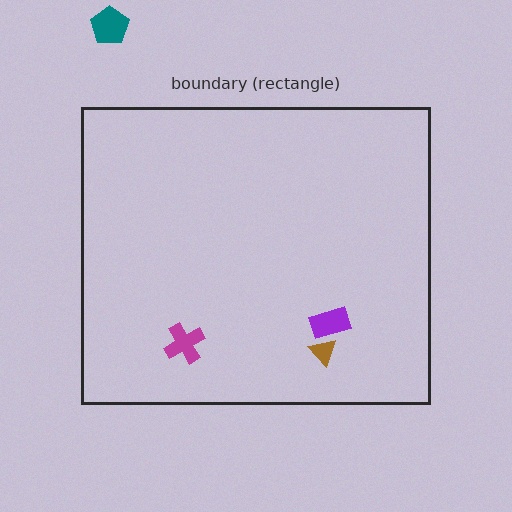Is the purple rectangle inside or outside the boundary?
Inside.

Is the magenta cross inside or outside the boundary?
Inside.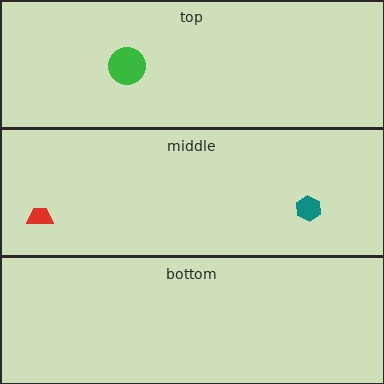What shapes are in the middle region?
The red trapezoid, the teal hexagon.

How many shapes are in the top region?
1.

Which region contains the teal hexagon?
The middle region.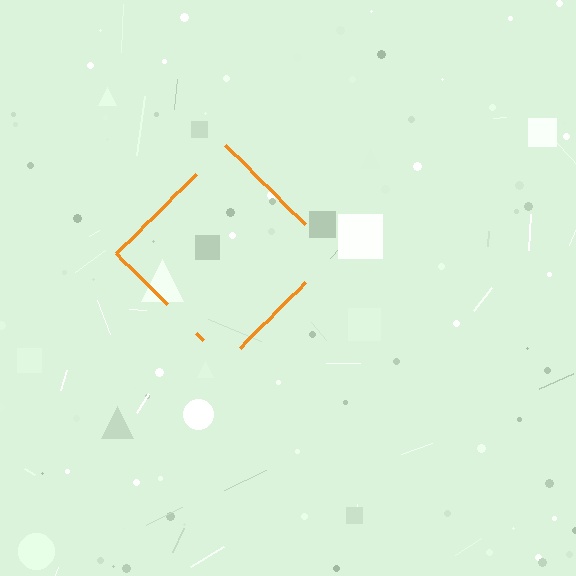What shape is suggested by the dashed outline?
The dashed outline suggests a diamond.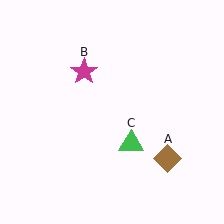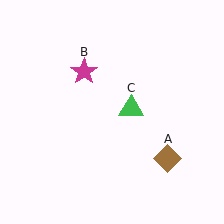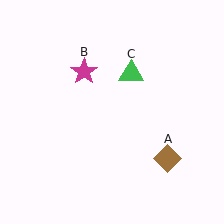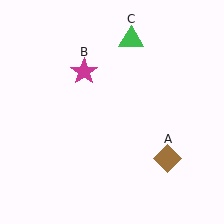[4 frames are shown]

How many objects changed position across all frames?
1 object changed position: green triangle (object C).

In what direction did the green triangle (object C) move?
The green triangle (object C) moved up.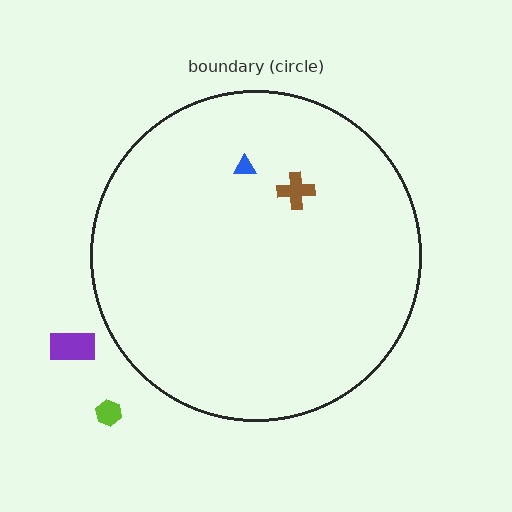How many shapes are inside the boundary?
2 inside, 2 outside.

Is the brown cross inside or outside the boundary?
Inside.